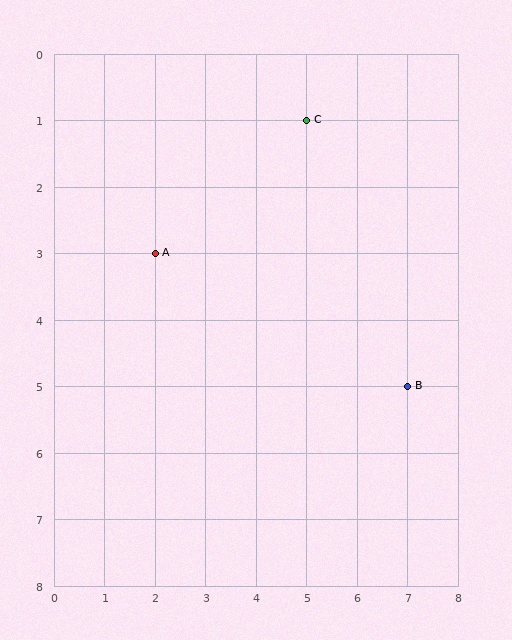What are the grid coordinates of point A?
Point A is at grid coordinates (2, 3).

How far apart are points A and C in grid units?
Points A and C are 3 columns and 2 rows apart (about 3.6 grid units diagonally).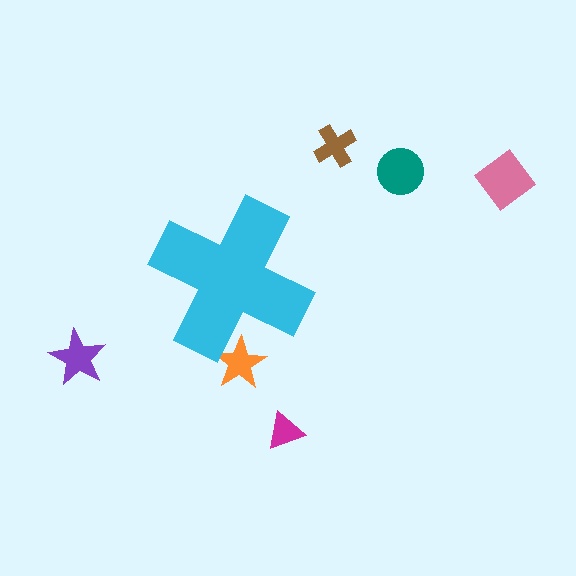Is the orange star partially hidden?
Yes, the orange star is partially hidden behind the cyan cross.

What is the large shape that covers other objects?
A cyan cross.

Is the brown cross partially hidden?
No, the brown cross is fully visible.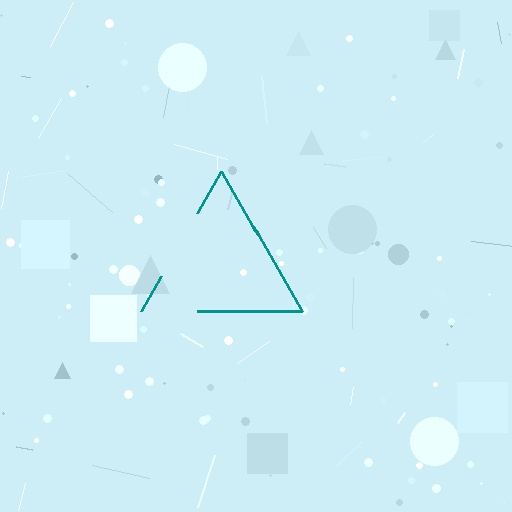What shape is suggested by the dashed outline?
The dashed outline suggests a triangle.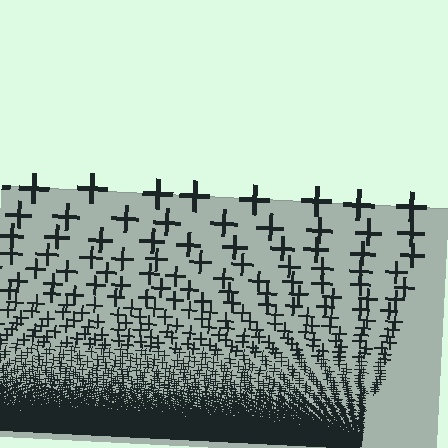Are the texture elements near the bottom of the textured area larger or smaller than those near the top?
Smaller. The gradient is inverted — elements near the bottom are smaller and denser.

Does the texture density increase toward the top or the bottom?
Density increases toward the bottom.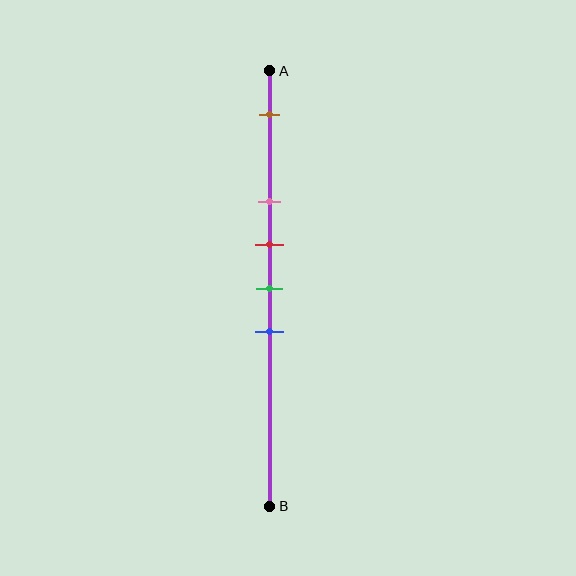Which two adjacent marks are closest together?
The red and green marks are the closest adjacent pair.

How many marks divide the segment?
There are 5 marks dividing the segment.